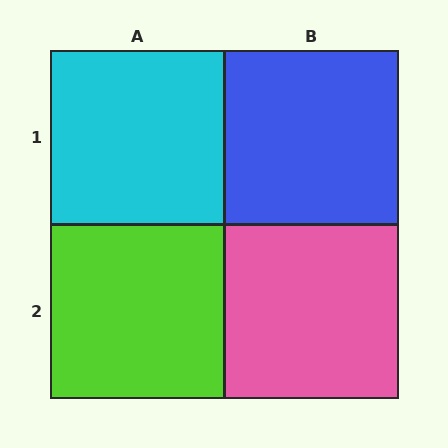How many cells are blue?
1 cell is blue.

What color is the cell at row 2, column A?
Lime.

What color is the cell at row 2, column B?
Pink.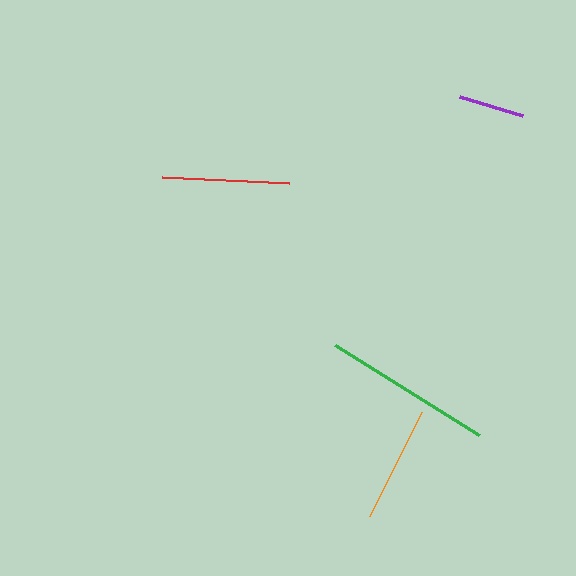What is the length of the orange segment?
The orange segment is approximately 116 pixels long.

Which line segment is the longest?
The green line is the longest at approximately 170 pixels.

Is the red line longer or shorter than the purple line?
The red line is longer than the purple line.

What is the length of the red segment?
The red segment is approximately 127 pixels long.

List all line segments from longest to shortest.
From longest to shortest: green, red, orange, purple.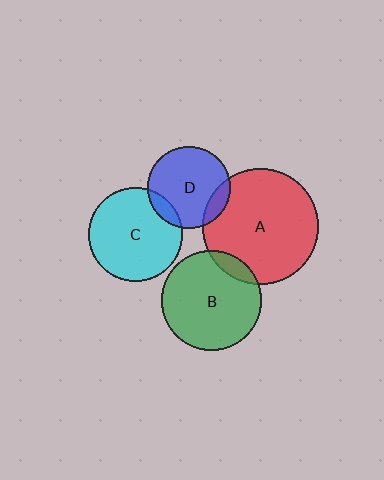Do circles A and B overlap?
Yes.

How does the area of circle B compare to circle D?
Approximately 1.5 times.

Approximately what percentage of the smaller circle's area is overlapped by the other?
Approximately 10%.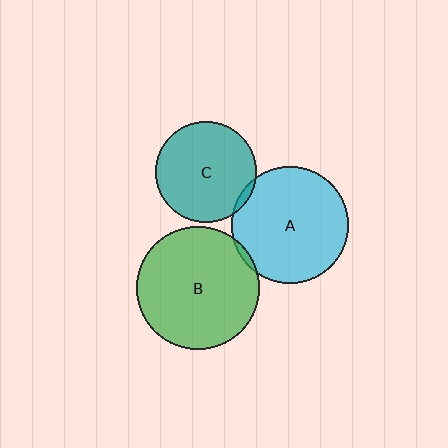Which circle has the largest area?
Circle B (green).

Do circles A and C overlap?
Yes.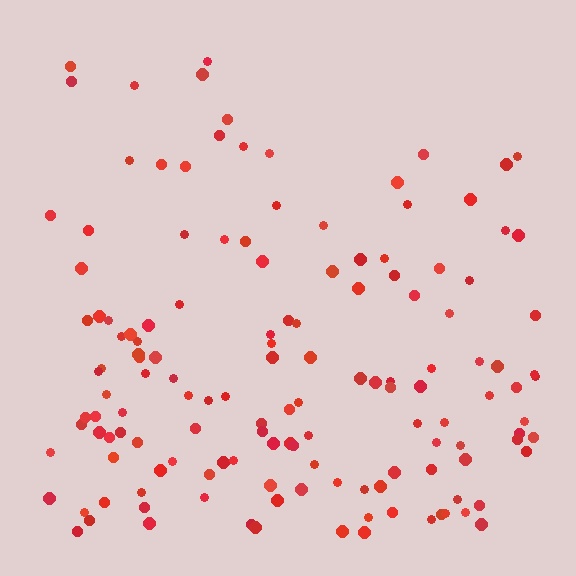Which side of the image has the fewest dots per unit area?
The top.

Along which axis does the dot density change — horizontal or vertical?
Vertical.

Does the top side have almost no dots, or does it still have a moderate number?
Still a moderate number, just noticeably fewer than the bottom.